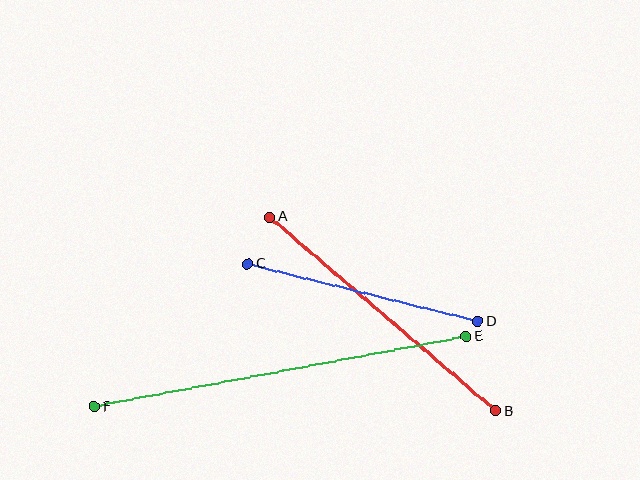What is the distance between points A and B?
The distance is approximately 298 pixels.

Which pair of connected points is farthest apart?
Points E and F are farthest apart.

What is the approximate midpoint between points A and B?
The midpoint is at approximately (383, 314) pixels.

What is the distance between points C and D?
The distance is approximately 237 pixels.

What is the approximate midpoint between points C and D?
The midpoint is at approximately (363, 292) pixels.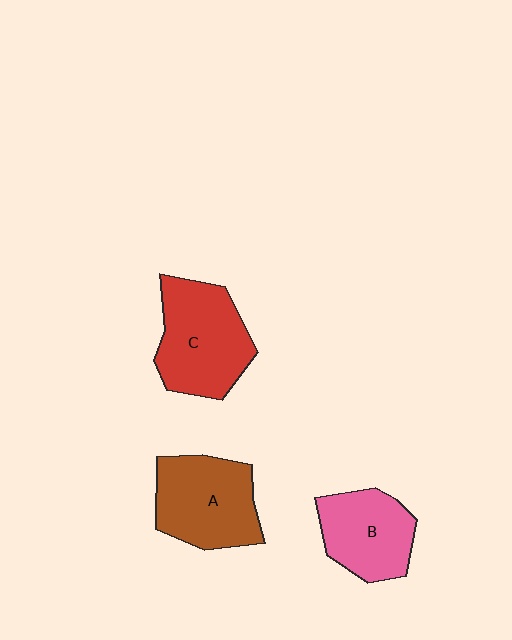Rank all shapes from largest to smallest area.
From largest to smallest: C (red), A (brown), B (pink).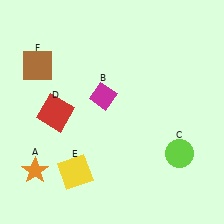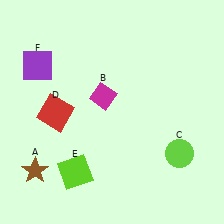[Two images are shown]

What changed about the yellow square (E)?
In Image 1, E is yellow. In Image 2, it changed to lime.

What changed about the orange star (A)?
In Image 1, A is orange. In Image 2, it changed to brown.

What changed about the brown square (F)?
In Image 1, F is brown. In Image 2, it changed to purple.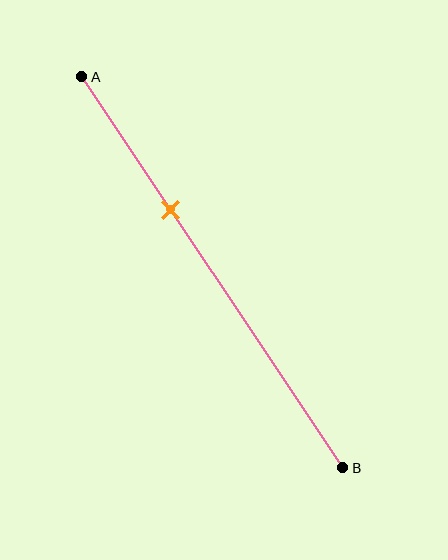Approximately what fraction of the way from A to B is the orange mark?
The orange mark is approximately 35% of the way from A to B.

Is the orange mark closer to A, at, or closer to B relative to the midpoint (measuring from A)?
The orange mark is closer to point A than the midpoint of segment AB.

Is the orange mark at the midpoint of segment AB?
No, the mark is at about 35% from A, not at the 50% midpoint.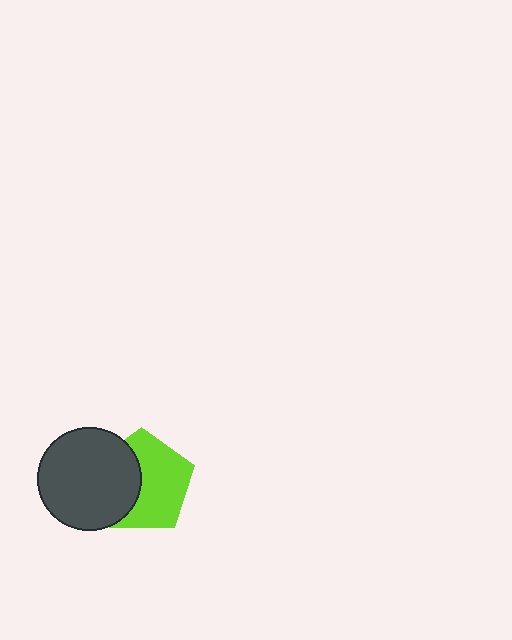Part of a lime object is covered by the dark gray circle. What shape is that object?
It is a pentagon.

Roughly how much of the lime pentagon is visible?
About half of it is visible (roughly 60%).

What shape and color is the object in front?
The object in front is a dark gray circle.